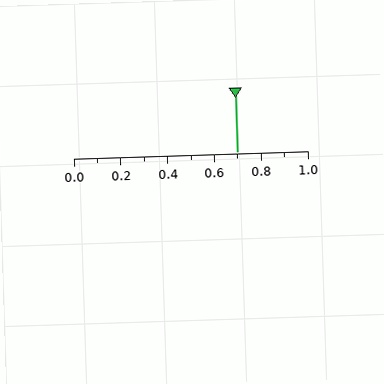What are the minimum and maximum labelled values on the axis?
The axis runs from 0.0 to 1.0.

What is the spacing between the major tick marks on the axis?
The major ticks are spaced 0.2 apart.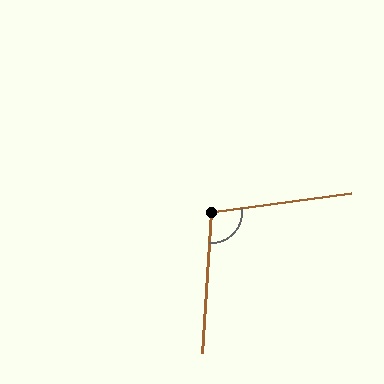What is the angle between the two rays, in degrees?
Approximately 101 degrees.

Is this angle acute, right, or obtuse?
It is obtuse.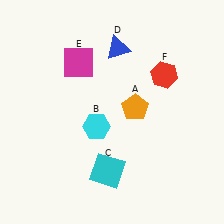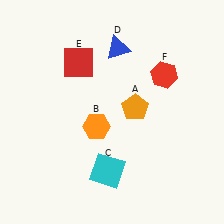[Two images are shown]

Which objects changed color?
B changed from cyan to orange. E changed from magenta to red.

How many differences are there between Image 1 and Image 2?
There are 2 differences between the two images.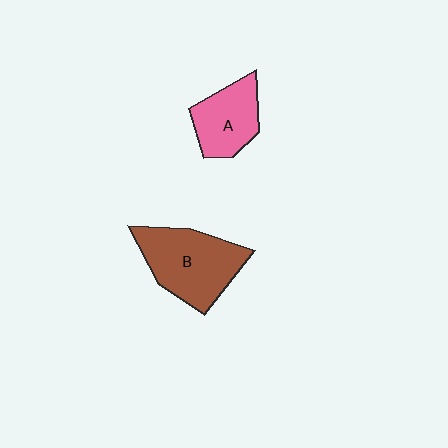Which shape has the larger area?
Shape B (brown).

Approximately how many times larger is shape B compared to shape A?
Approximately 1.5 times.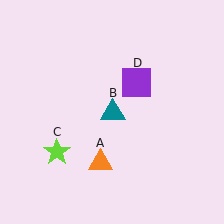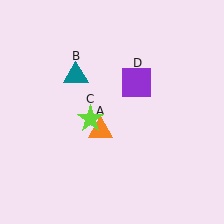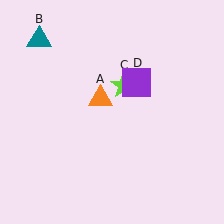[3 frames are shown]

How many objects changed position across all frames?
3 objects changed position: orange triangle (object A), teal triangle (object B), lime star (object C).